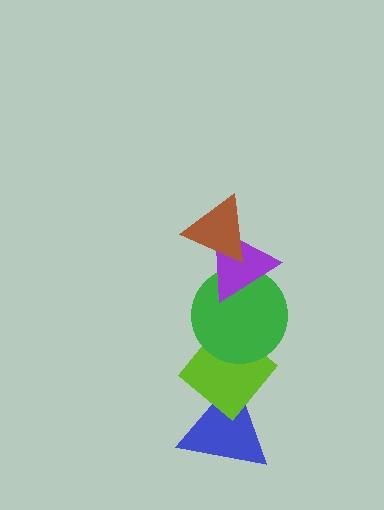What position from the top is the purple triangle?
The purple triangle is 2nd from the top.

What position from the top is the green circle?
The green circle is 3rd from the top.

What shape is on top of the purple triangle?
The brown triangle is on top of the purple triangle.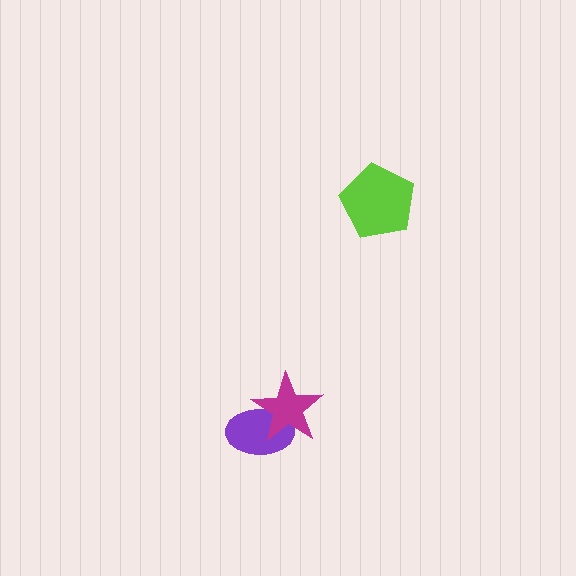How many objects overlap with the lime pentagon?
0 objects overlap with the lime pentagon.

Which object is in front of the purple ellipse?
The magenta star is in front of the purple ellipse.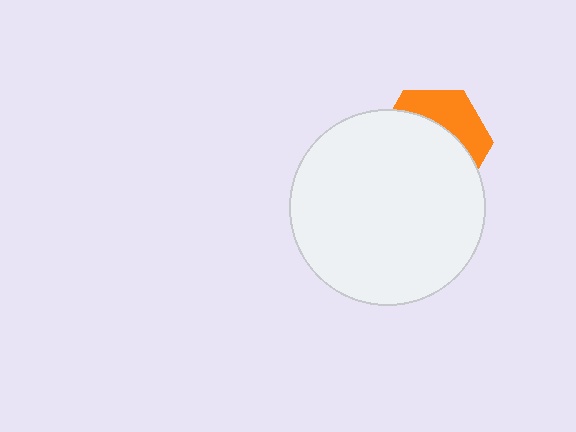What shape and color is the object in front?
The object in front is a white circle.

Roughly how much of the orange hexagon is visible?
A small part of it is visible (roughly 35%).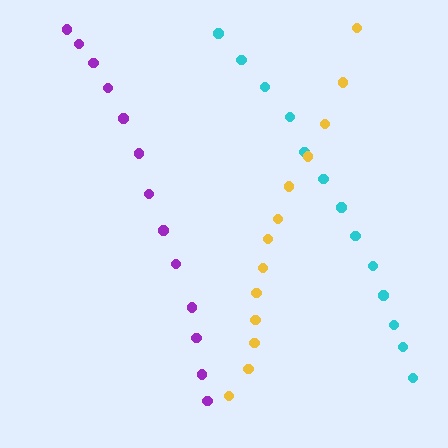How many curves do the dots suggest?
There are 3 distinct paths.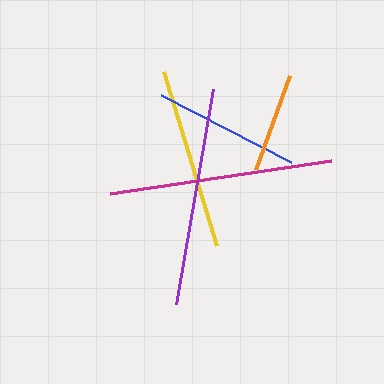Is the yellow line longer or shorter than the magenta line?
The magenta line is longer than the yellow line.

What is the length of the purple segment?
The purple segment is approximately 218 pixels long.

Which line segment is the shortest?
The orange line is the shortest at approximately 100 pixels.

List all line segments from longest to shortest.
From longest to shortest: magenta, purple, yellow, blue, orange.